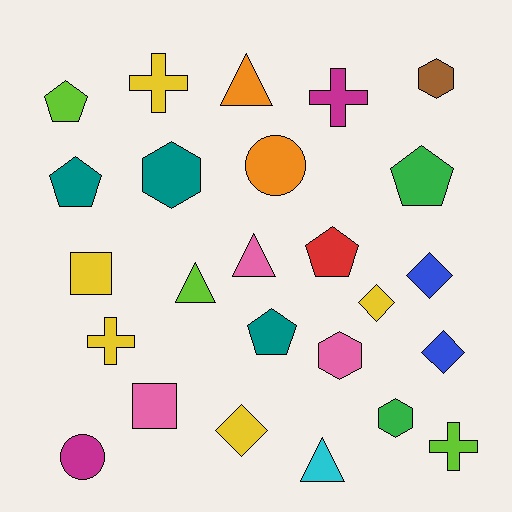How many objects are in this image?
There are 25 objects.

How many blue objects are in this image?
There are 2 blue objects.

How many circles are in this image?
There are 2 circles.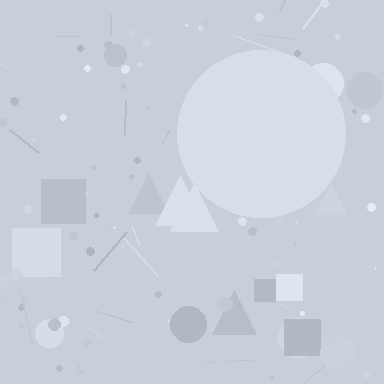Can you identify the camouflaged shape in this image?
The camouflaged shape is a circle.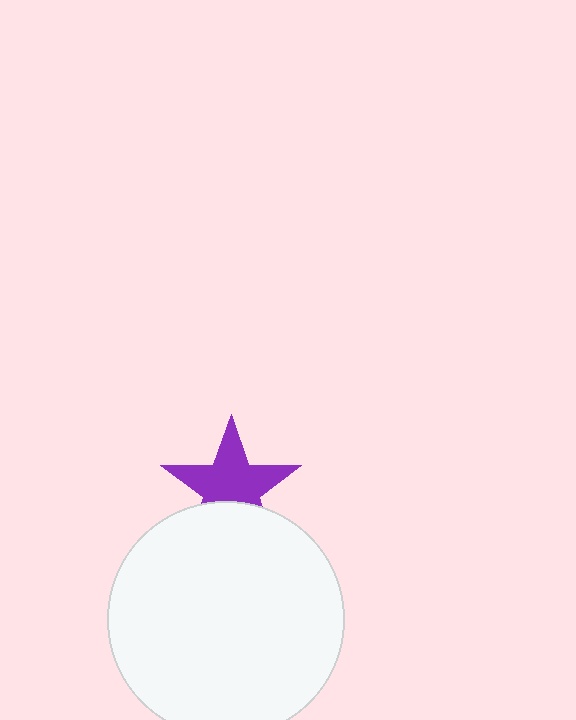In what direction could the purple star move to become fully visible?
The purple star could move up. That would shift it out from behind the white circle entirely.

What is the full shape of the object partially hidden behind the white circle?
The partially hidden object is a purple star.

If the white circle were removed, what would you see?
You would see the complete purple star.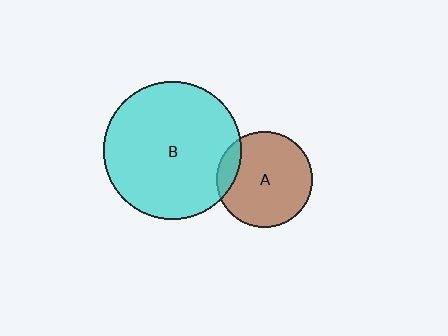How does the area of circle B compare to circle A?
Approximately 2.1 times.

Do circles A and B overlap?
Yes.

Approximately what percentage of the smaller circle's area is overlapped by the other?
Approximately 15%.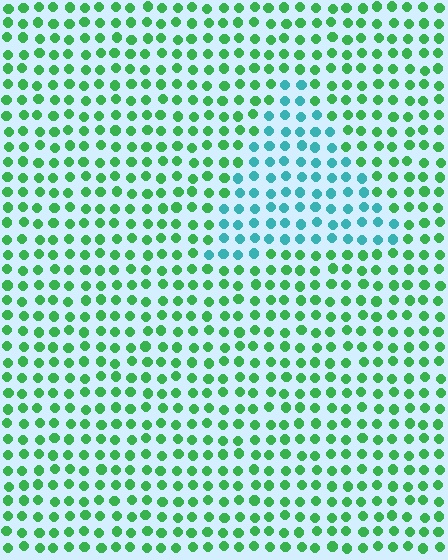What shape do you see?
I see a triangle.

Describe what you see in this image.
The image is filled with small green elements in a uniform arrangement. A triangle-shaped region is visible where the elements are tinted to a slightly different hue, forming a subtle color boundary.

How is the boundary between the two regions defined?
The boundary is defined purely by a slight shift in hue (about 50 degrees). Spacing, size, and orientation are identical on both sides.